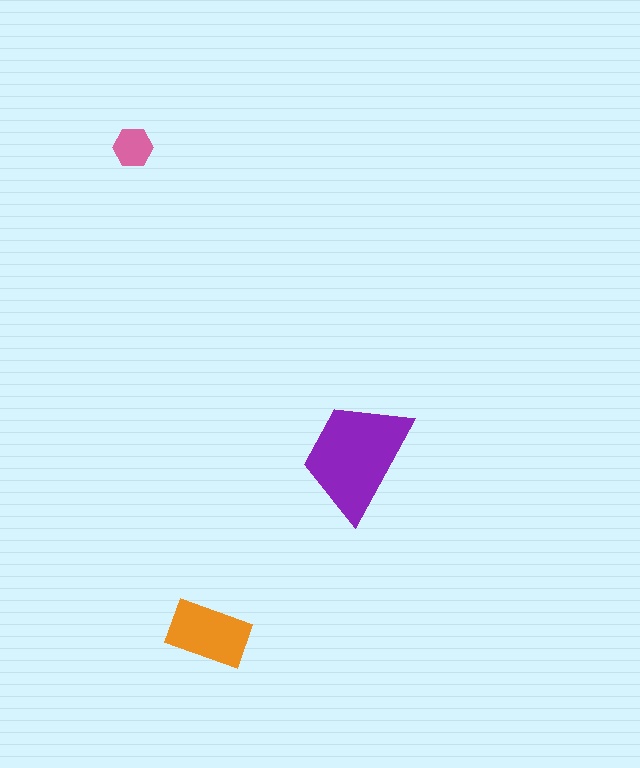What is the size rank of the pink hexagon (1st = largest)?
3rd.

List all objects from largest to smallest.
The purple trapezoid, the orange rectangle, the pink hexagon.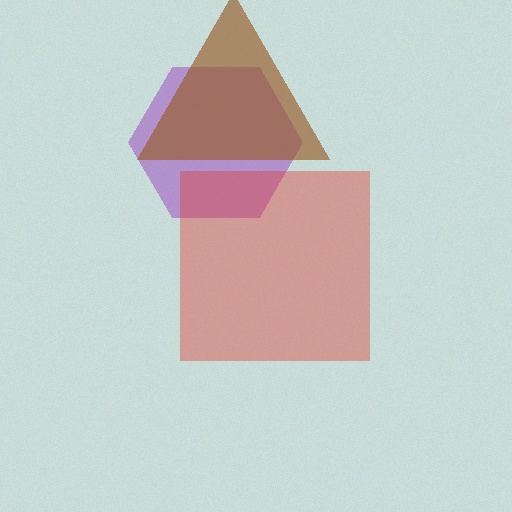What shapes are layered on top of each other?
The layered shapes are: a purple hexagon, a brown triangle, a red square.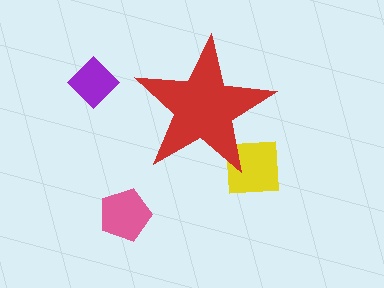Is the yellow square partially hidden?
Yes, the yellow square is partially hidden behind the red star.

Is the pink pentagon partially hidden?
No, the pink pentagon is fully visible.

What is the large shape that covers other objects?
A red star.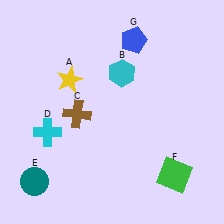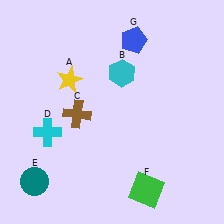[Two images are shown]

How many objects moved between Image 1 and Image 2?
1 object moved between the two images.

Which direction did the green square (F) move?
The green square (F) moved left.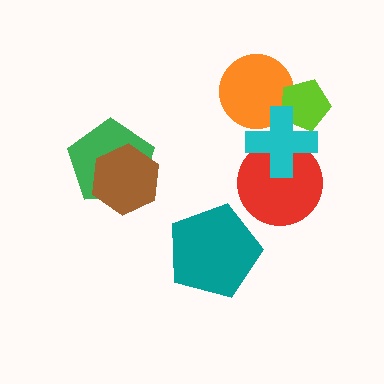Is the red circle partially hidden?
Yes, it is partially covered by another shape.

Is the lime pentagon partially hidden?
Yes, it is partially covered by another shape.